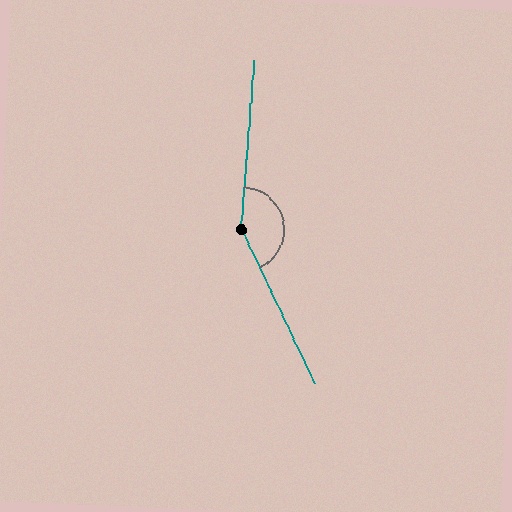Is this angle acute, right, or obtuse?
It is obtuse.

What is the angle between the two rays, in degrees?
Approximately 150 degrees.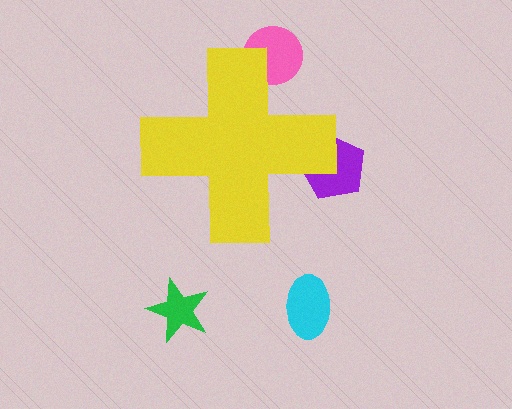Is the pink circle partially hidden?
Yes, the pink circle is partially hidden behind the yellow cross.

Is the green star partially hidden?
No, the green star is fully visible.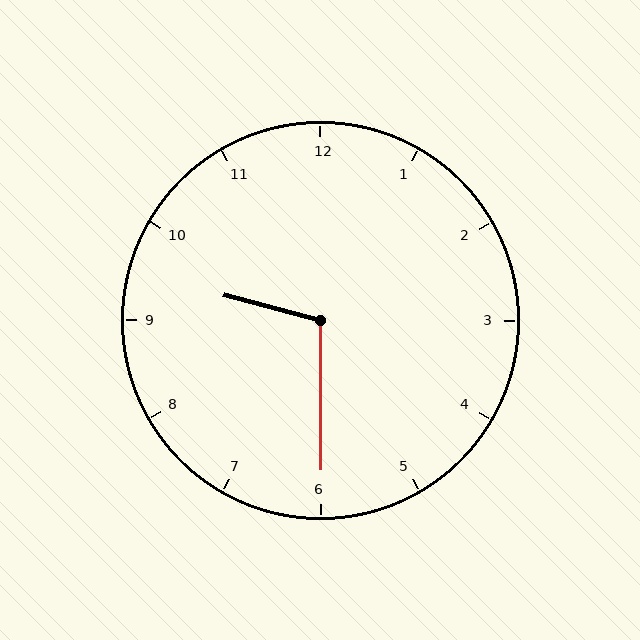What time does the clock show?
9:30.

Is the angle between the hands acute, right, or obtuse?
It is obtuse.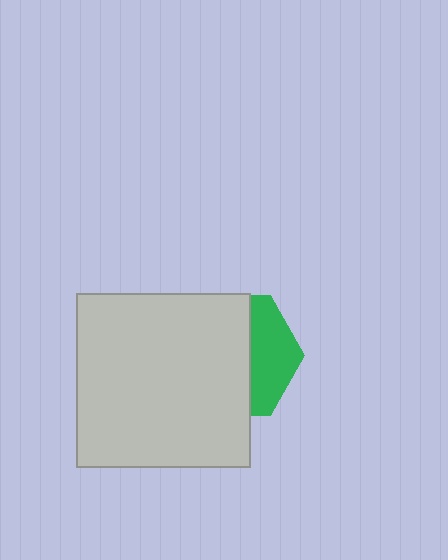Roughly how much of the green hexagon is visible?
A small part of it is visible (roughly 35%).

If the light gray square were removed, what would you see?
You would see the complete green hexagon.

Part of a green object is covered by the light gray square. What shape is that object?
It is a hexagon.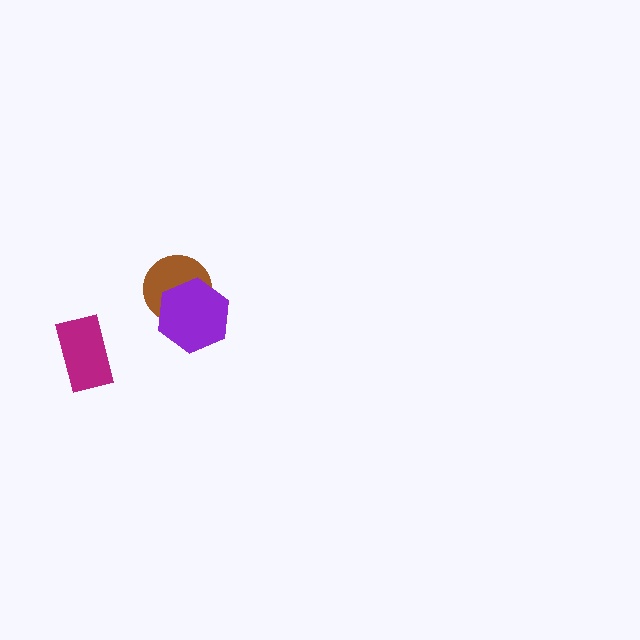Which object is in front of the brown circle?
The purple hexagon is in front of the brown circle.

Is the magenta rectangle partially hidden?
No, no other shape covers it.